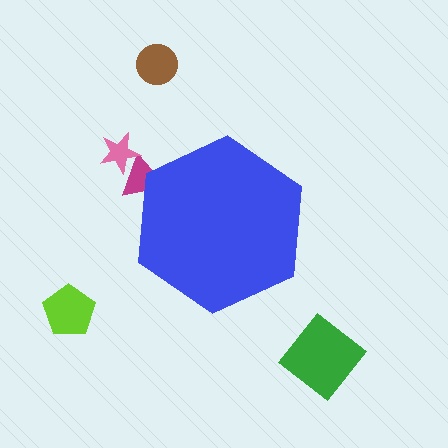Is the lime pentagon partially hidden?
No, the lime pentagon is fully visible.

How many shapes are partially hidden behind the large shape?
1 shape is partially hidden.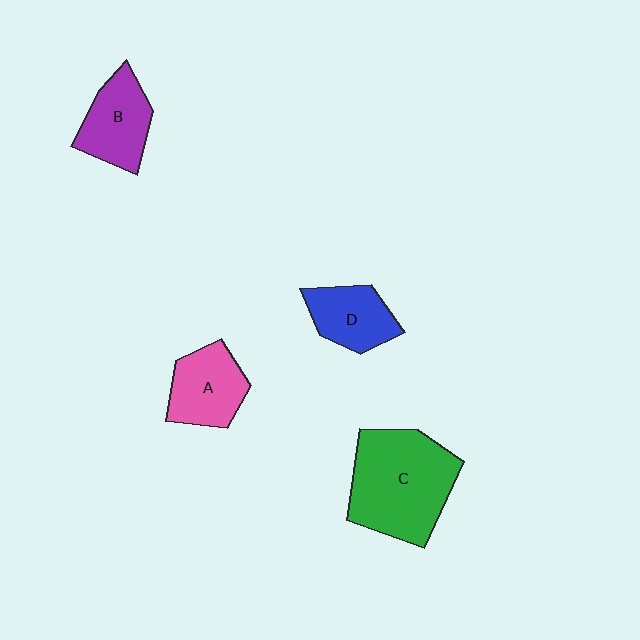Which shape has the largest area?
Shape C (green).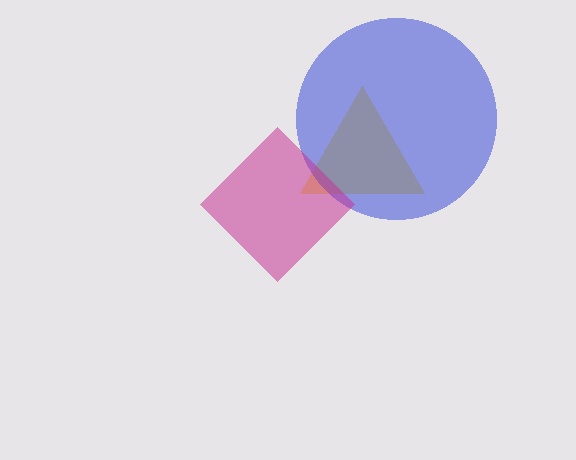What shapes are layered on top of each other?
The layered shapes are: a yellow triangle, a blue circle, a magenta diamond.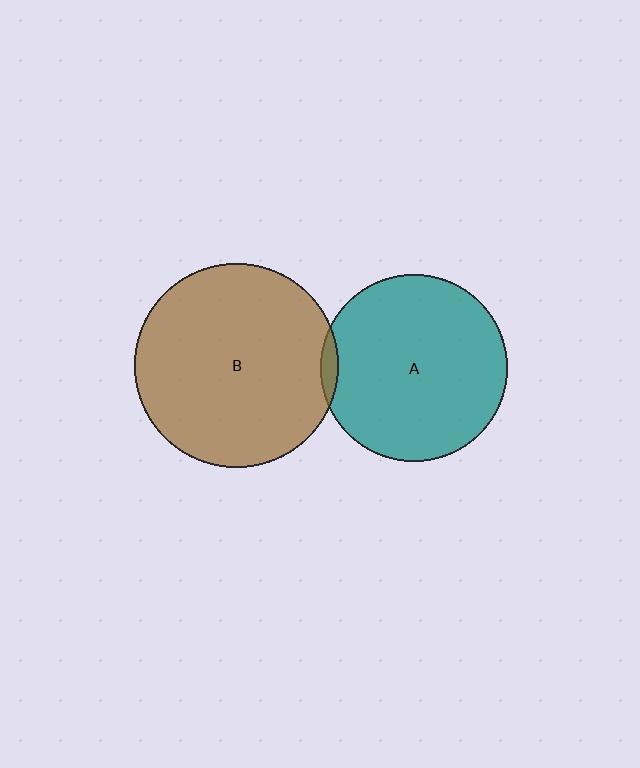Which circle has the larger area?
Circle B (brown).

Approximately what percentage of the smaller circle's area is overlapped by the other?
Approximately 5%.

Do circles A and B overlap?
Yes.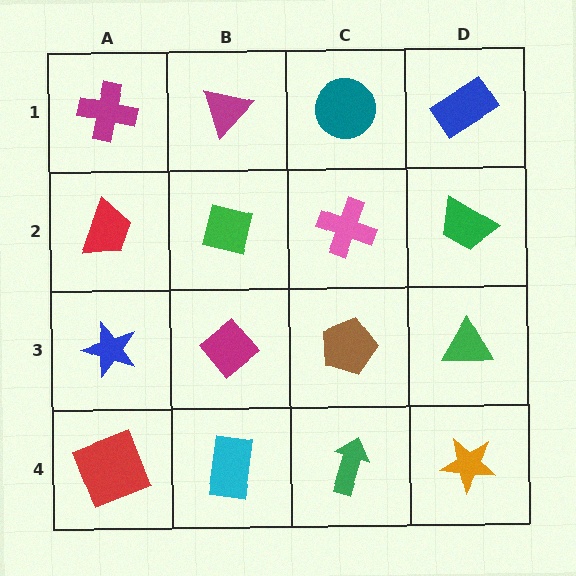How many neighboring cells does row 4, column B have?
3.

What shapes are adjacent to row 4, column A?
A blue star (row 3, column A), a cyan rectangle (row 4, column B).